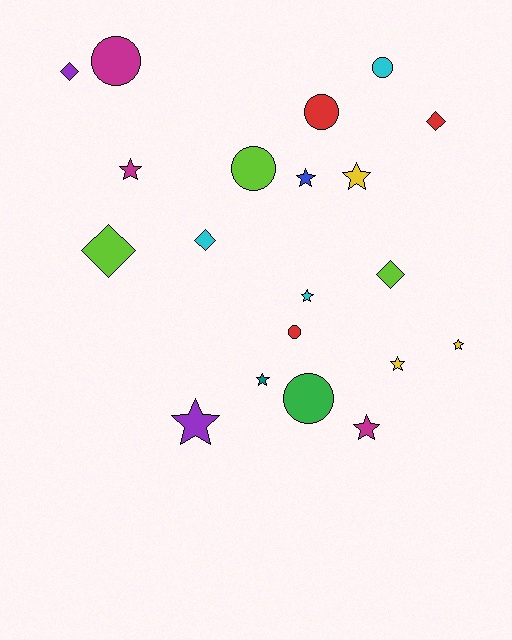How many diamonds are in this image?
There are 5 diamonds.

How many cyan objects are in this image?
There are 3 cyan objects.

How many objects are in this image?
There are 20 objects.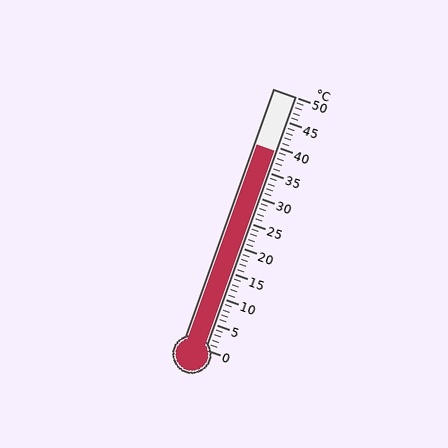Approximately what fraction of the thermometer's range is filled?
The thermometer is filled to approximately 80% of its range.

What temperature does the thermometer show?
The thermometer shows approximately 39°C.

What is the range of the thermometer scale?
The thermometer scale ranges from 0°C to 50°C.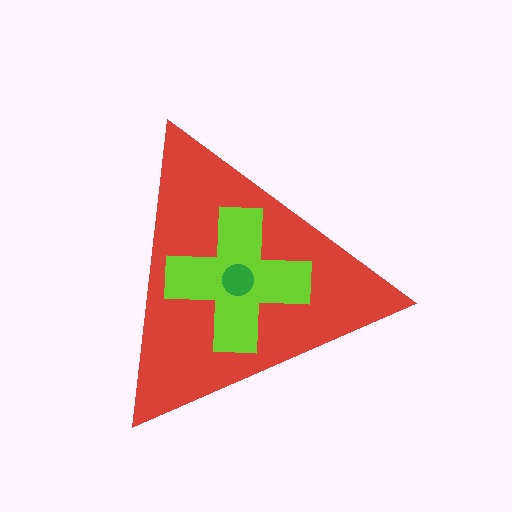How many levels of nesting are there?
3.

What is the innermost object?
The green circle.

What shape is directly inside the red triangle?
The lime cross.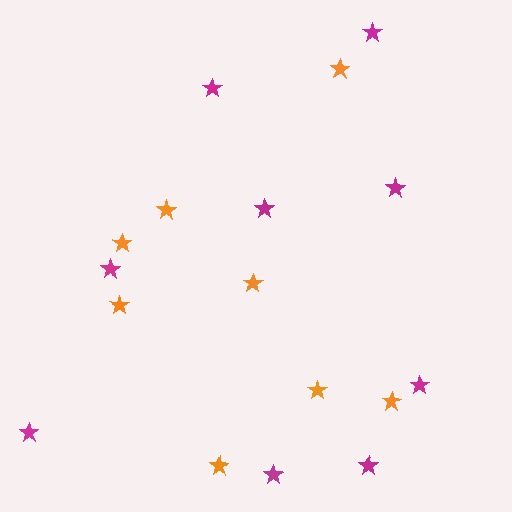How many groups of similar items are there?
There are 2 groups: one group of magenta stars (9) and one group of orange stars (8).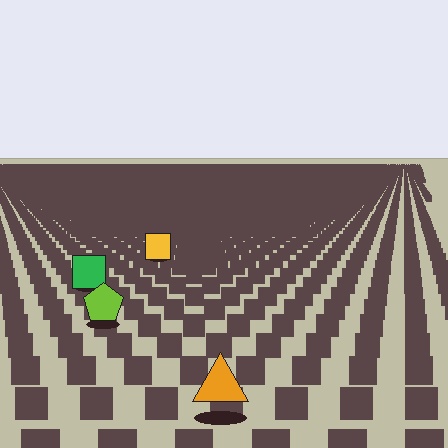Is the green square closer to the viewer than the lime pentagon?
No. The lime pentagon is closer — you can tell from the texture gradient: the ground texture is coarser near it.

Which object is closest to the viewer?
The orange triangle is closest. The texture marks near it are larger and more spread out.